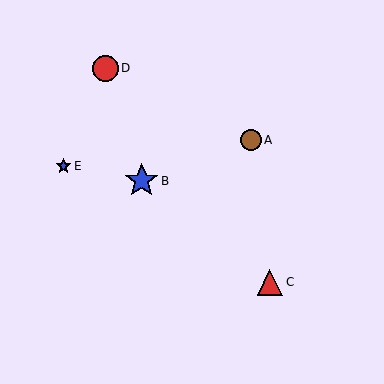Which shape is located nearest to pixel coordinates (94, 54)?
The red circle (labeled D) at (106, 68) is nearest to that location.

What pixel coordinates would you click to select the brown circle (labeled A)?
Click at (251, 140) to select the brown circle A.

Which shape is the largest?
The blue star (labeled B) is the largest.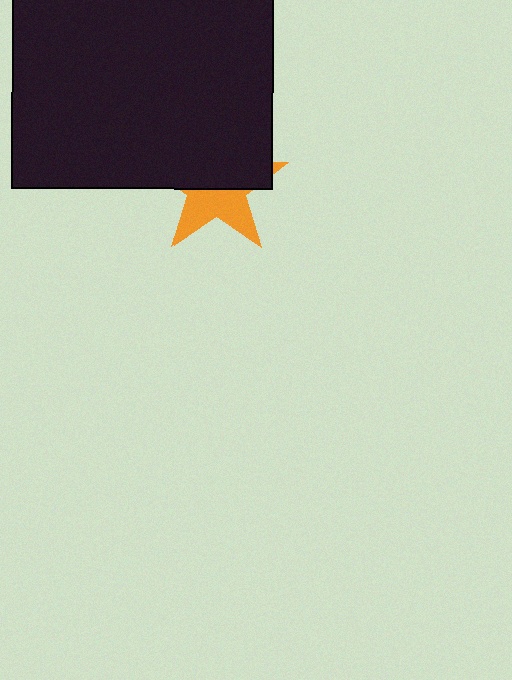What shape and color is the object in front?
The object in front is a black rectangle.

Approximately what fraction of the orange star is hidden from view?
Roughly 57% of the orange star is hidden behind the black rectangle.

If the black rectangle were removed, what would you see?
You would see the complete orange star.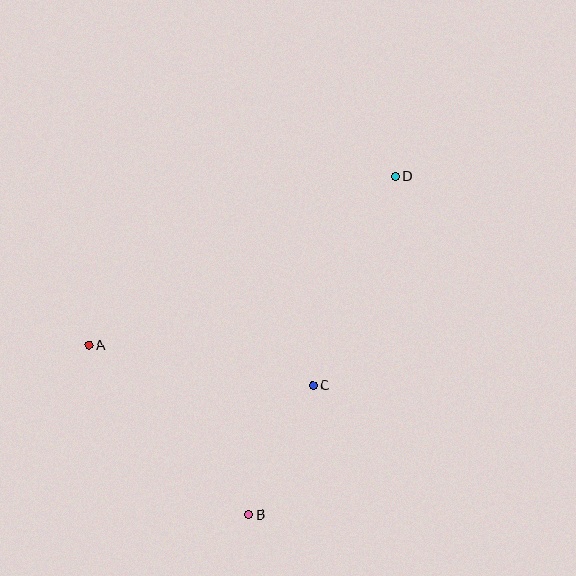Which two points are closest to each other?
Points B and C are closest to each other.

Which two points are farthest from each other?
Points B and D are farthest from each other.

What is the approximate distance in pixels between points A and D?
The distance between A and D is approximately 350 pixels.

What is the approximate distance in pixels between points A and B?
The distance between A and B is approximately 233 pixels.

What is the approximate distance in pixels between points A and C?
The distance between A and C is approximately 228 pixels.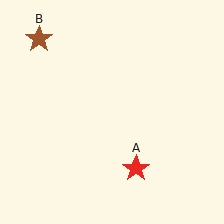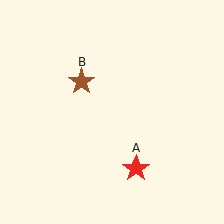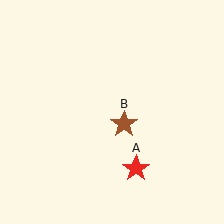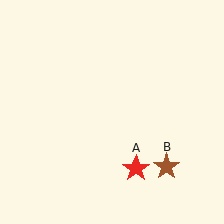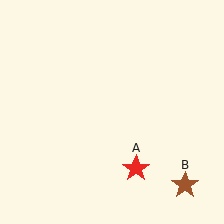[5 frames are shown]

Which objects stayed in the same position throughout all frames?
Red star (object A) remained stationary.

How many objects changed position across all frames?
1 object changed position: brown star (object B).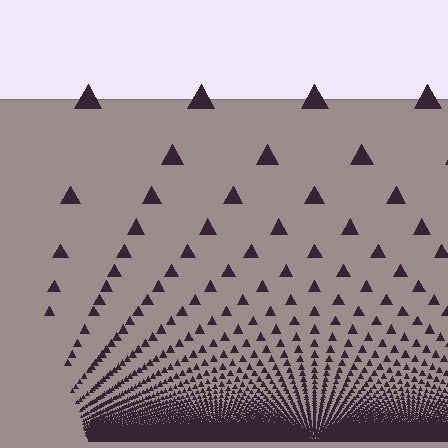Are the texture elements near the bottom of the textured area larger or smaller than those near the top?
Smaller. The gradient is inverted — elements near the bottom are smaller and denser.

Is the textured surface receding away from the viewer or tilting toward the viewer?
The surface appears to tilt toward the viewer. Texture elements get larger and sparser toward the top.